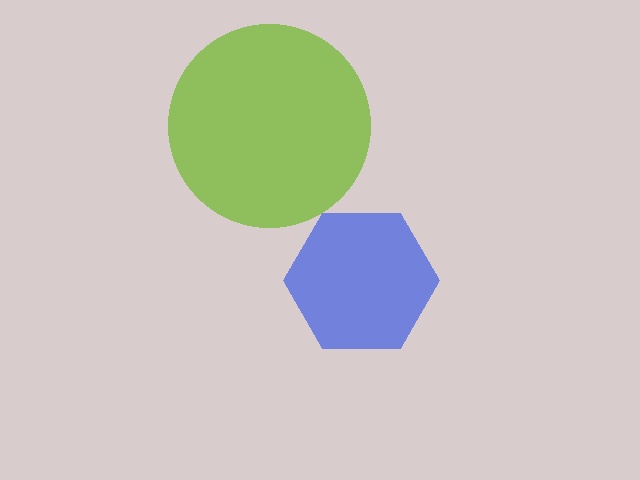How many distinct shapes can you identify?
There are 2 distinct shapes: a lime circle, a blue hexagon.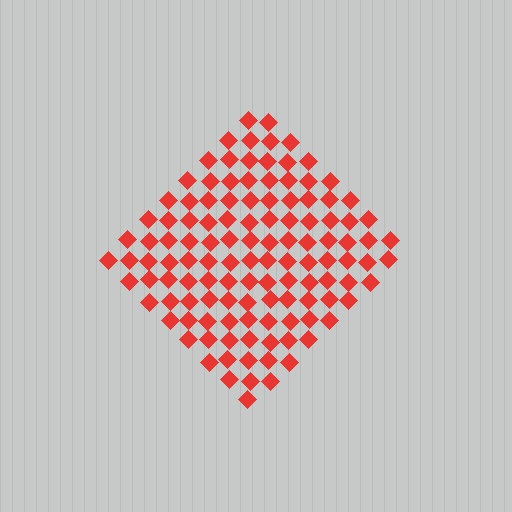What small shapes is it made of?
It is made of small diamonds.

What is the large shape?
The large shape is a diamond.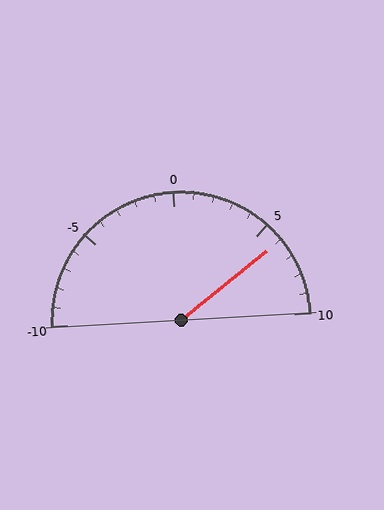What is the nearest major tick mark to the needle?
The nearest major tick mark is 5.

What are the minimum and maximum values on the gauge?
The gauge ranges from -10 to 10.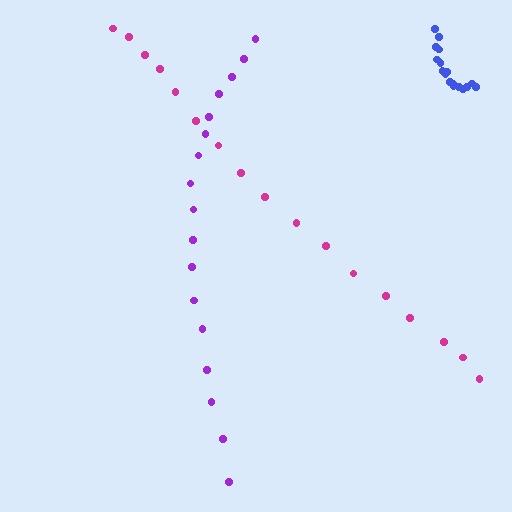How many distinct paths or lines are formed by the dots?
There are 3 distinct paths.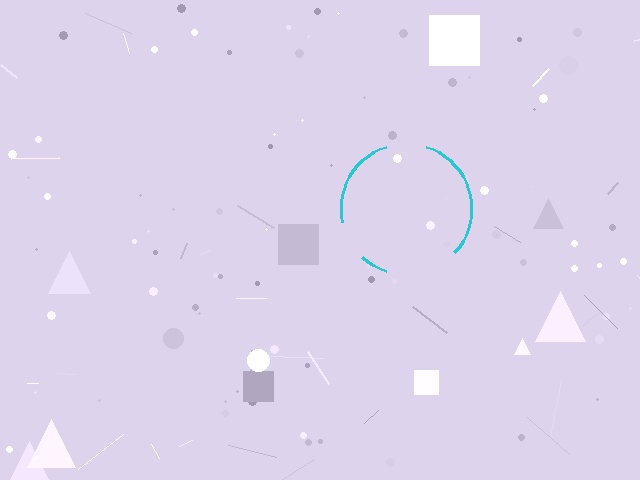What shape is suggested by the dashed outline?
The dashed outline suggests a circle.